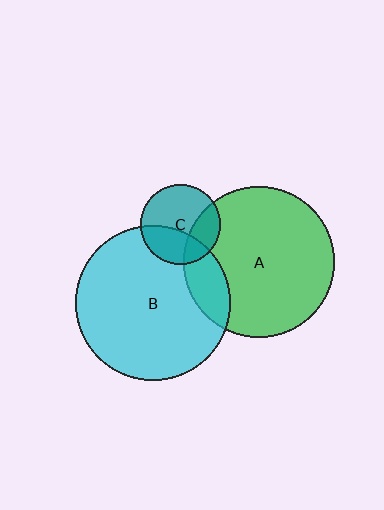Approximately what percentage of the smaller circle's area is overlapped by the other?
Approximately 35%.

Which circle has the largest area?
Circle B (cyan).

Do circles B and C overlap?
Yes.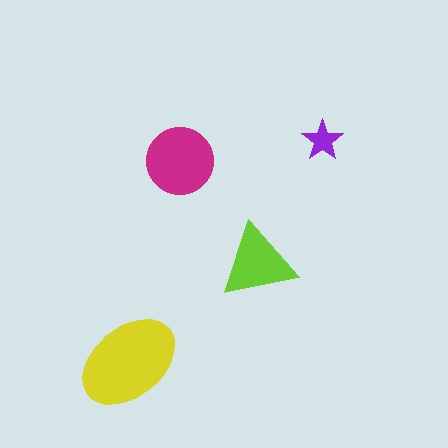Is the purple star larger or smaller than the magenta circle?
Smaller.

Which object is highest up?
The purple star is topmost.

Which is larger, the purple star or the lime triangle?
The lime triangle.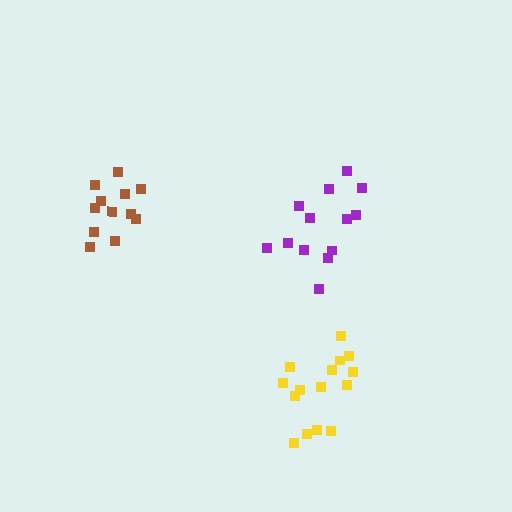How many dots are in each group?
Group 1: 13 dots, Group 2: 12 dots, Group 3: 15 dots (40 total).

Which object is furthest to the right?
The purple cluster is rightmost.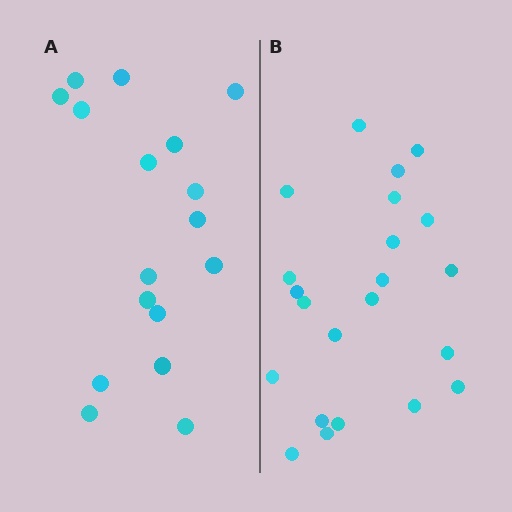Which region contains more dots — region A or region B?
Region B (the right region) has more dots.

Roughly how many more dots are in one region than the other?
Region B has about 5 more dots than region A.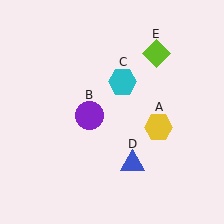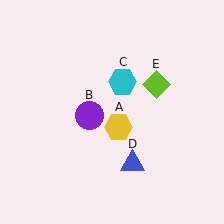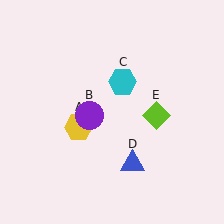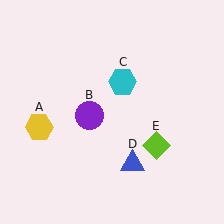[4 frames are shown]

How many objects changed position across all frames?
2 objects changed position: yellow hexagon (object A), lime diamond (object E).